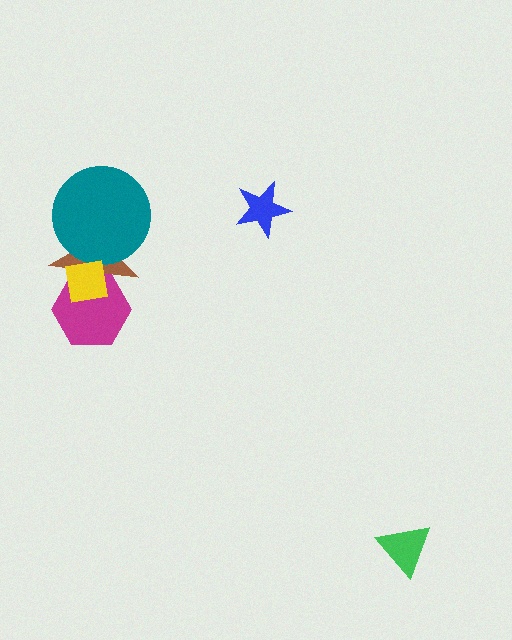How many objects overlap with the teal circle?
1 object overlaps with the teal circle.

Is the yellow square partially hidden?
No, no other shape covers it.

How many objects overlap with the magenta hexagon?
2 objects overlap with the magenta hexagon.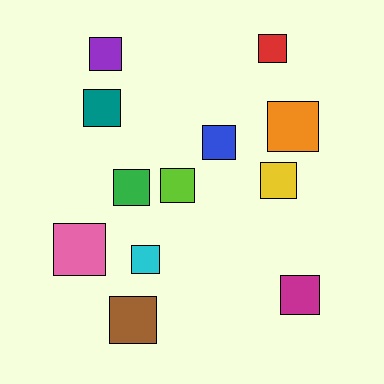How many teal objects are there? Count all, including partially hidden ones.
There is 1 teal object.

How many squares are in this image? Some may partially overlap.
There are 12 squares.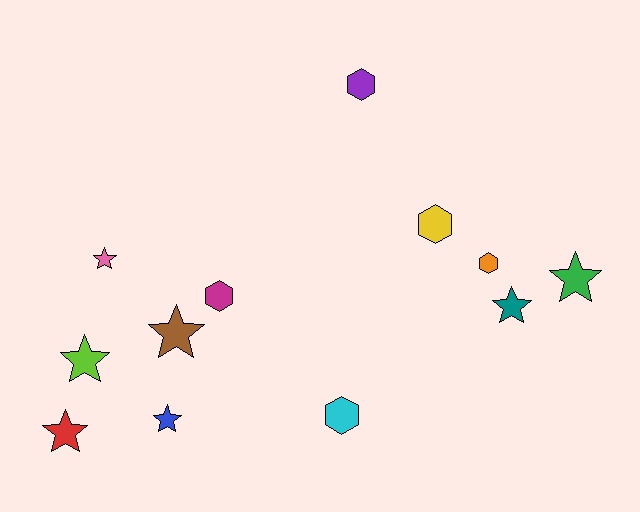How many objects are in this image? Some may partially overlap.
There are 12 objects.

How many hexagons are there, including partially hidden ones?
There are 5 hexagons.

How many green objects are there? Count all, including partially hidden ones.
There is 1 green object.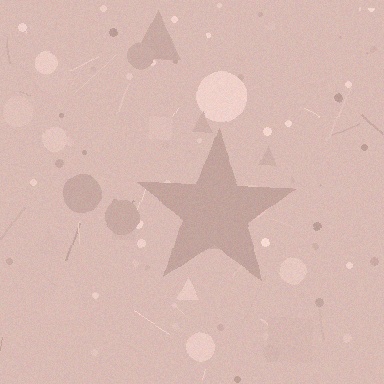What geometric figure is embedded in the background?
A star is embedded in the background.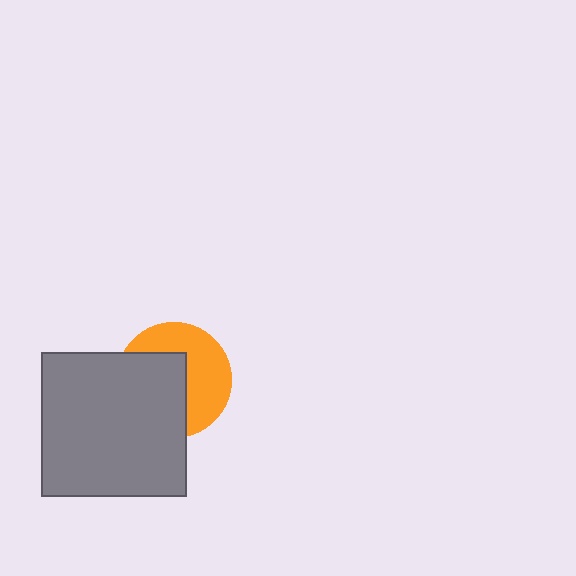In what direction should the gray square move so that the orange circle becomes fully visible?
The gray square should move toward the lower-left. That is the shortest direction to clear the overlap and leave the orange circle fully visible.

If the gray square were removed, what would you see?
You would see the complete orange circle.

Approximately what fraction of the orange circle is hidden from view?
Roughly 51% of the orange circle is hidden behind the gray square.